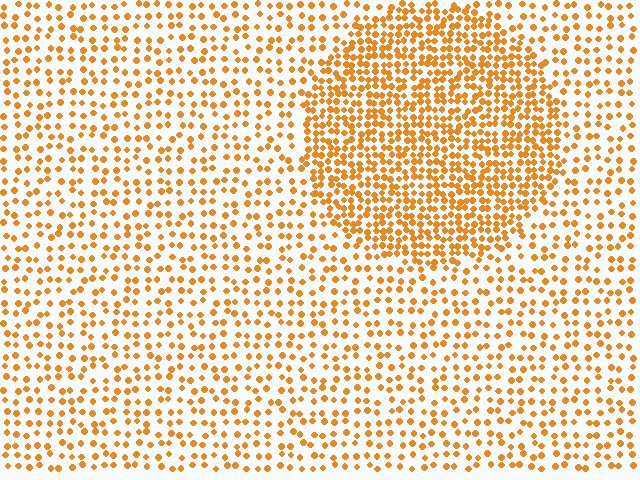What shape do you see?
I see a circle.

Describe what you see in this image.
The image contains small orange elements arranged at two different densities. A circle-shaped region is visible where the elements are more densely packed than the surrounding area.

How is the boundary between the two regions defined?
The boundary is defined by a change in element density (approximately 2.1x ratio). All elements are the same color, size, and shape.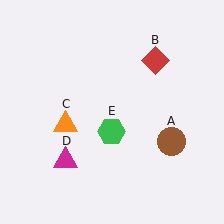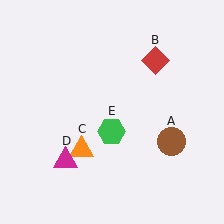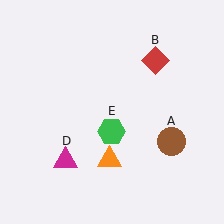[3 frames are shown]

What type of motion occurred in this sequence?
The orange triangle (object C) rotated counterclockwise around the center of the scene.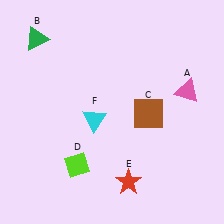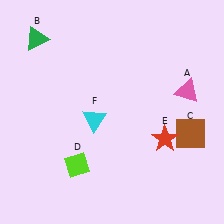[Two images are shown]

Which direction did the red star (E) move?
The red star (E) moved up.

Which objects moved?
The objects that moved are: the brown square (C), the red star (E).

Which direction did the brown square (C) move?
The brown square (C) moved right.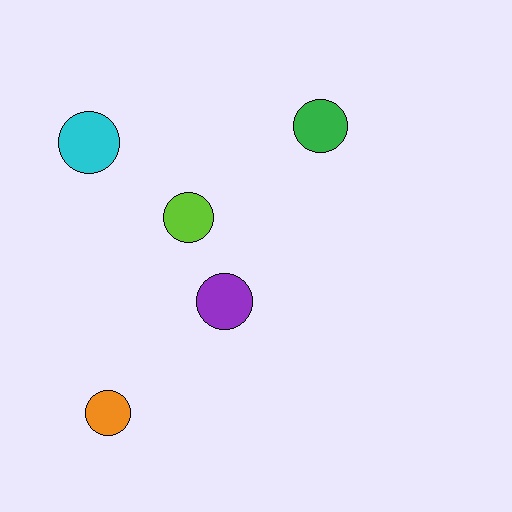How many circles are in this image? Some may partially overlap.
There are 5 circles.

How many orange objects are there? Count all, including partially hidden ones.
There is 1 orange object.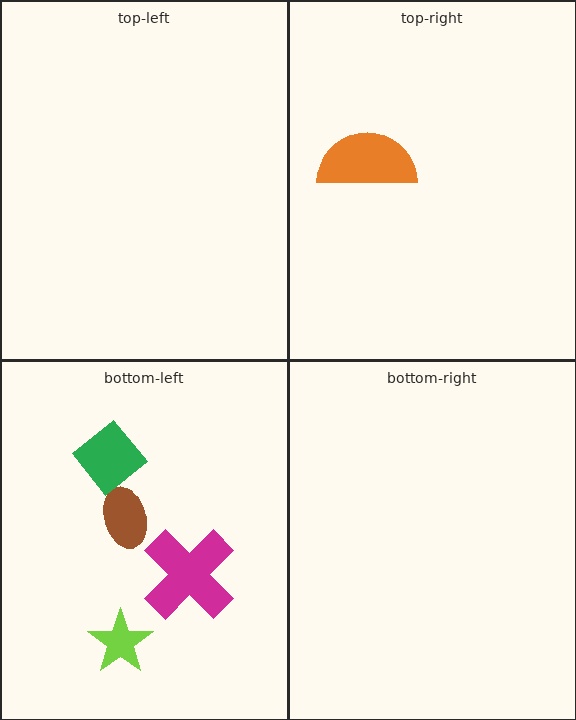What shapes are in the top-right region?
The orange semicircle.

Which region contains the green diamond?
The bottom-left region.